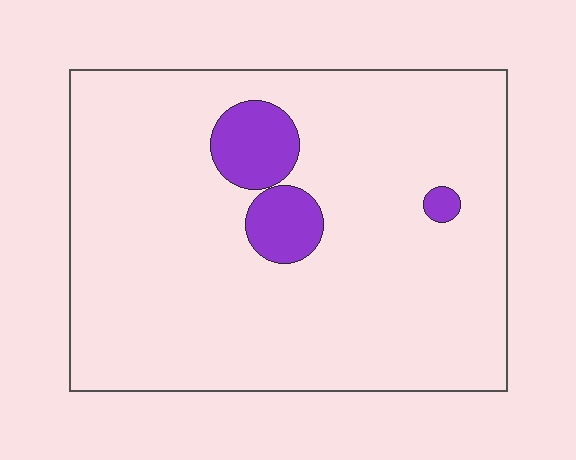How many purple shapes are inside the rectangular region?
3.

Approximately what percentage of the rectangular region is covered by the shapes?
Approximately 10%.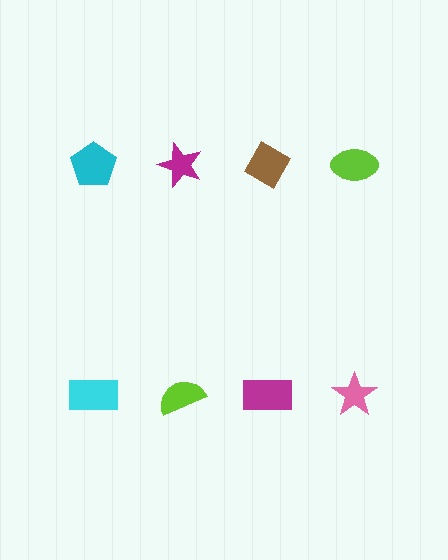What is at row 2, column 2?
A lime semicircle.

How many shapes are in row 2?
4 shapes.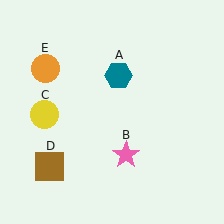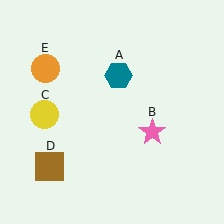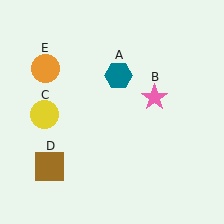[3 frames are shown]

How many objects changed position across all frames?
1 object changed position: pink star (object B).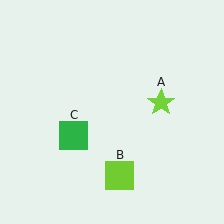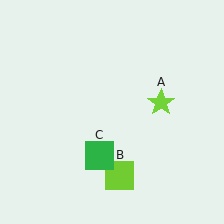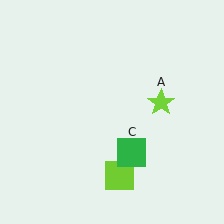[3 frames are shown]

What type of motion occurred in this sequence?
The green square (object C) rotated counterclockwise around the center of the scene.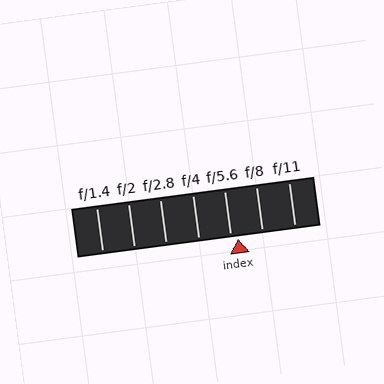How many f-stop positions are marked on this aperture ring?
There are 7 f-stop positions marked.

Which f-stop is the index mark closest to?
The index mark is closest to f/5.6.